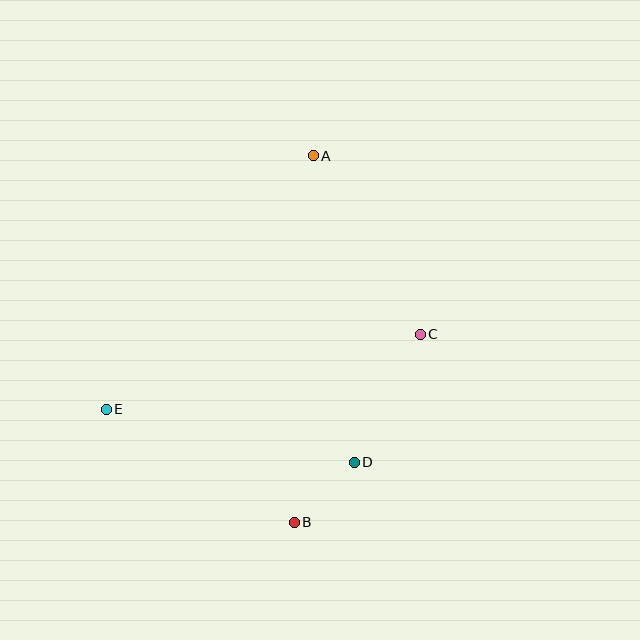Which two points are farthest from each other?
Points A and B are farthest from each other.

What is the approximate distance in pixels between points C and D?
The distance between C and D is approximately 144 pixels.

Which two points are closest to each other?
Points B and D are closest to each other.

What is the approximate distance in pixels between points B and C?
The distance between B and C is approximately 226 pixels.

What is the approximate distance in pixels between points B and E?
The distance between B and E is approximately 219 pixels.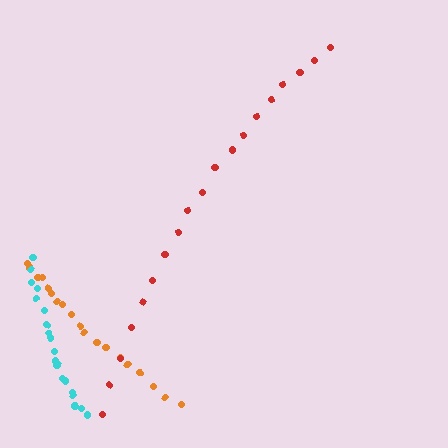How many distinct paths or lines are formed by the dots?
There are 3 distinct paths.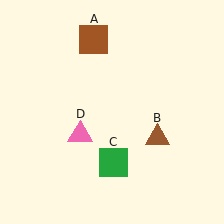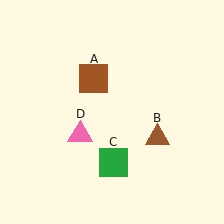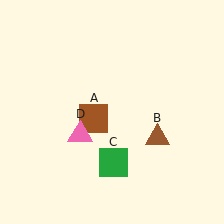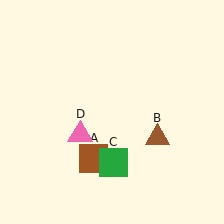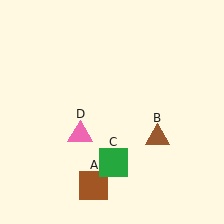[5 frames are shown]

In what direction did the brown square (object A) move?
The brown square (object A) moved down.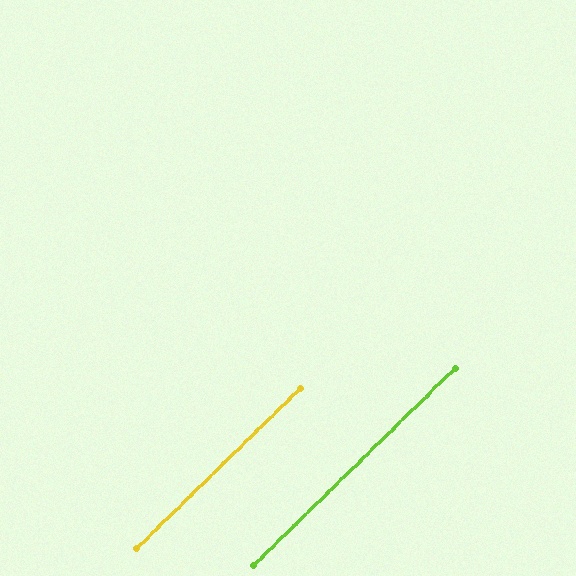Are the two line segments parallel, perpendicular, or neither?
Parallel — their directions differ by only 0.0°.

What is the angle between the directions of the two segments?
Approximately 0 degrees.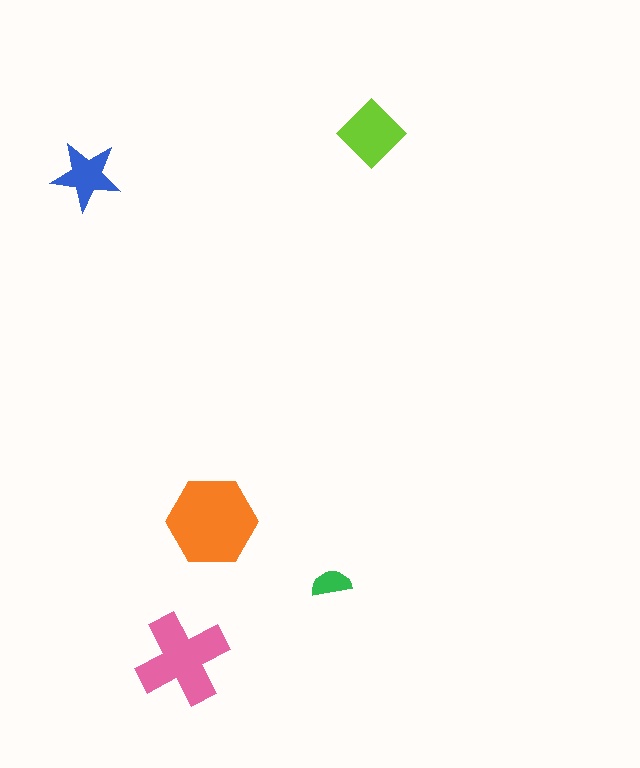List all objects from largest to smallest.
The orange hexagon, the pink cross, the lime diamond, the blue star, the green semicircle.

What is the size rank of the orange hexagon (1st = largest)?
1st.